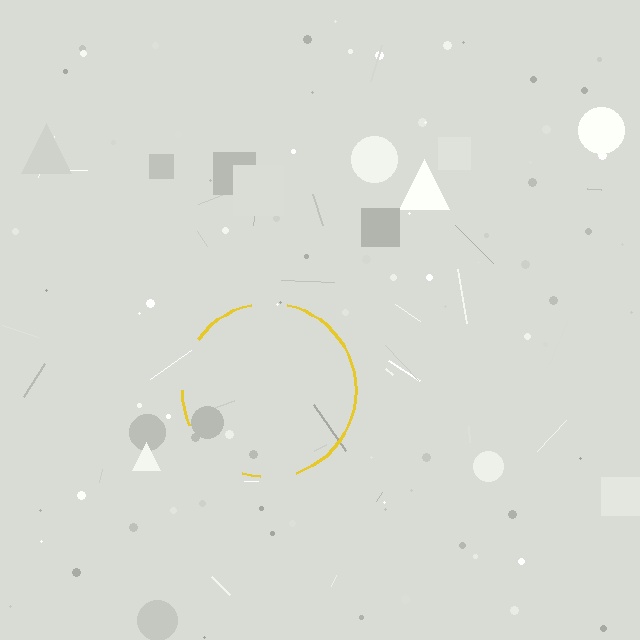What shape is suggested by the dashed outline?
The dashed outline suggests a circle.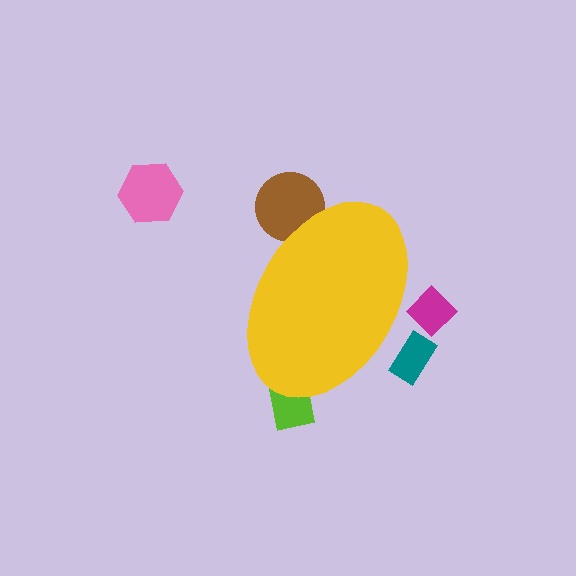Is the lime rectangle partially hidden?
Yes, the lime rectangle is partially hidden behind the yellow ellipse.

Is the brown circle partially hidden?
Yes, the brown circle is partially hidden behind the yellow ellipse.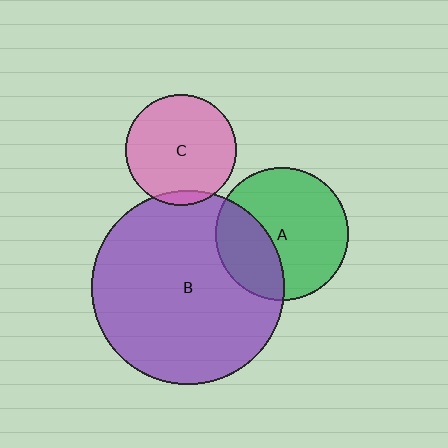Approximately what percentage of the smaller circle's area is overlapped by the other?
Approximately 5%.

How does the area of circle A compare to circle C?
Approximately 1.4 times.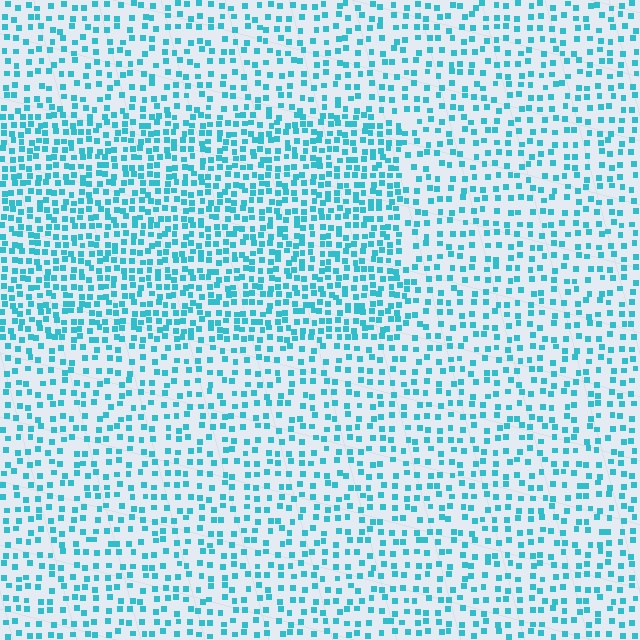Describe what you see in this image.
The image contains small cyan elements arranged at two different densities. A rectangle-shaped region is visible where the elements are more densely packed than the surrounding area.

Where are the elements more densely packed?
The elements are more densely packed inside the rectangle boundary.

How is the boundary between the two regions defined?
The boundary is defined by a change in element density (approximately 1.8x ratio). All elements are the same color, size, and shape.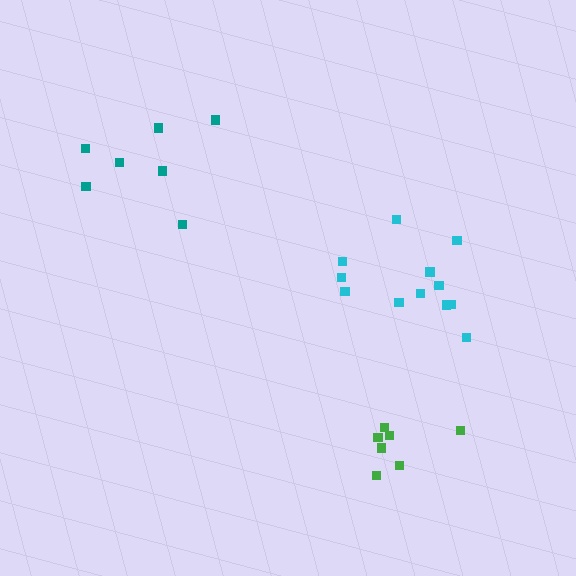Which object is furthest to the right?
The green cluster is rightmost.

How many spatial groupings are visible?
There are 3 spatial groupings.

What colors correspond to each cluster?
The clusters are colored: teal, cyan, green.